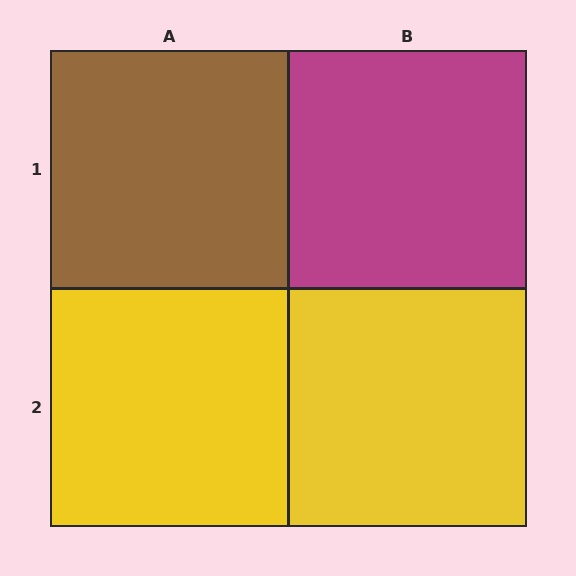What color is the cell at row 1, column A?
Brown.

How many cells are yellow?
2 cells are yellow.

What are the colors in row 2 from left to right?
Yellow, yellow.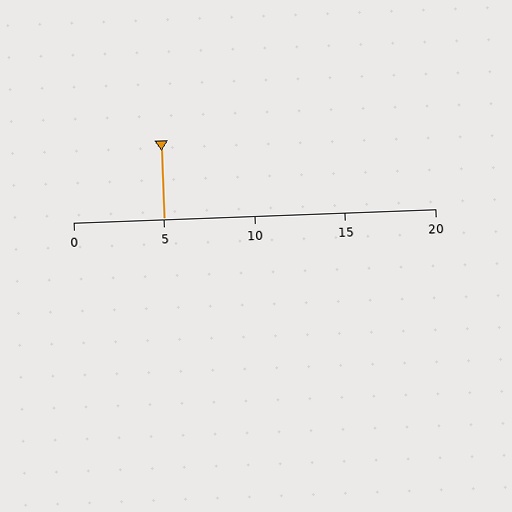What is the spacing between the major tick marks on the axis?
The major ticks are spaced 5 apart.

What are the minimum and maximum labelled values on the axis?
The axis runs from 0 to 20.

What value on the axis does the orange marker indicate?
The marker indicates approximately 5.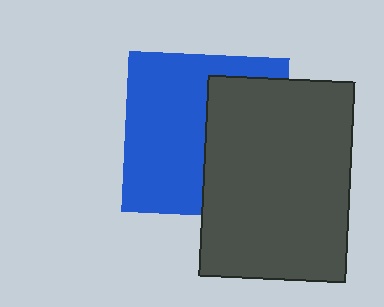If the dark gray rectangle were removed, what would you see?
You would see the complete blue square.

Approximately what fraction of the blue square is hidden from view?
Roughly 44% of the blue square is hidden behind the dark gray rectangle.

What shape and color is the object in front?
The object in front is a dark gray rectangle.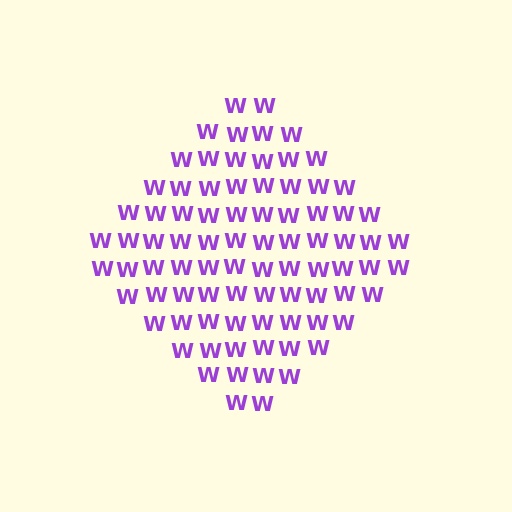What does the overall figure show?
The overall figure shows a diamond.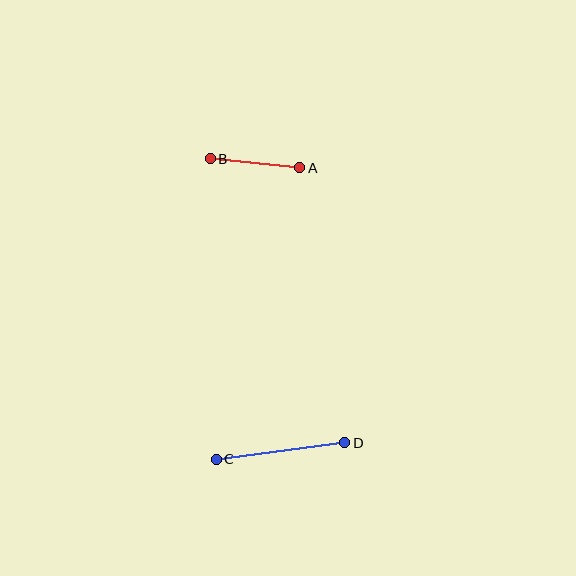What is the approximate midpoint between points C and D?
The midpoint is at approximately (280, 451) pixels.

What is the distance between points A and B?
The distance is approximately 90 pixels.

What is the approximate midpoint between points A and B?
The midpoint is at approximately (255, 163) pixels.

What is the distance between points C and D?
The distance is approximately 130 pixels.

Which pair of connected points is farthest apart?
Points C and D are farthest apart.